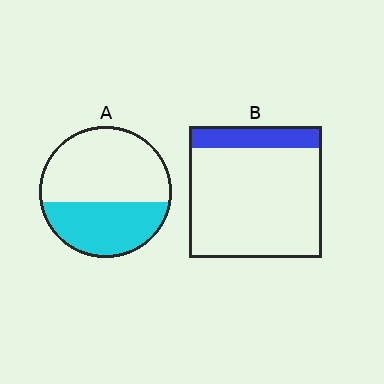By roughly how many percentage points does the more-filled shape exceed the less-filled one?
By roughly 25 percentage points (A over B).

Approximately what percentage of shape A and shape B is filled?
A is approximately 40% and B is approximately 15%.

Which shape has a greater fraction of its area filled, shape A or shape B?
Shape A.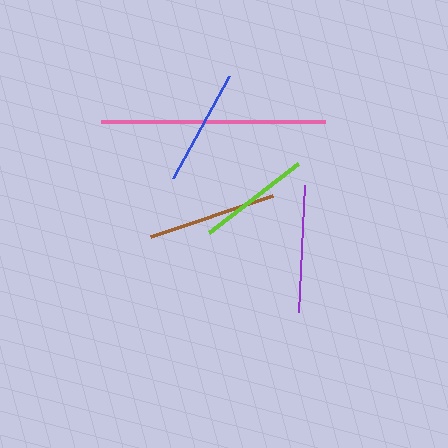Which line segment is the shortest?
The lime line is the shortest at approximately 112 pixels.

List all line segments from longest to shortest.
From longest to shortest: pink, brown, purple, blue, lime.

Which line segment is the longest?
The pink line is the longest at approximately 225 pixels.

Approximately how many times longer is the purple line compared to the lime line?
The purple line is approximately 1.1 times the length of the lime line.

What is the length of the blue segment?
The blue segment is approximately 116 pixels long.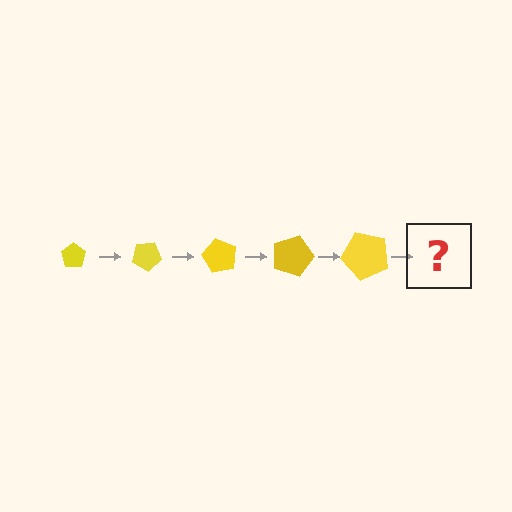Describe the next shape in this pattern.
It should be a pentagon, larger than the previous one and rotated 150 degrees from the start.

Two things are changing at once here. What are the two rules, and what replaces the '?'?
The two rules are that the pentagon grows larger each step and it rotates 30 degrees each step. The '?' should be a pentagon, larger than the previous one and rotated 150 degrees from the start.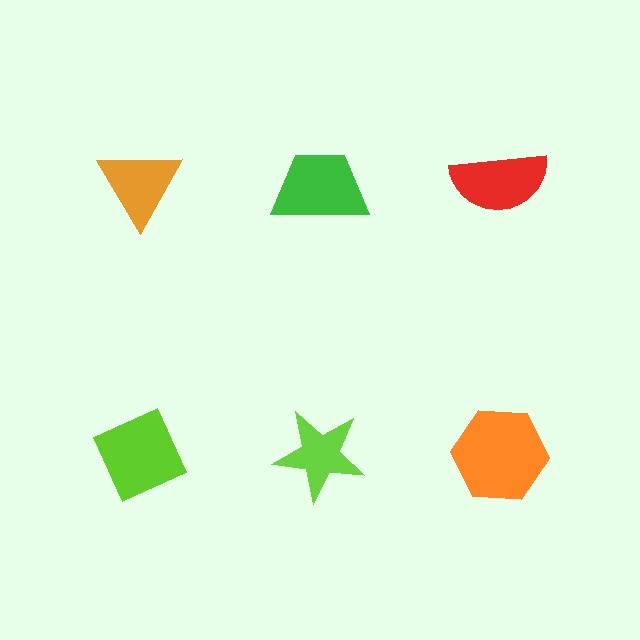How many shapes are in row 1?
3 shapes.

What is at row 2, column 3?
An orange hexagon.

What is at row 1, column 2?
A green trapezoid.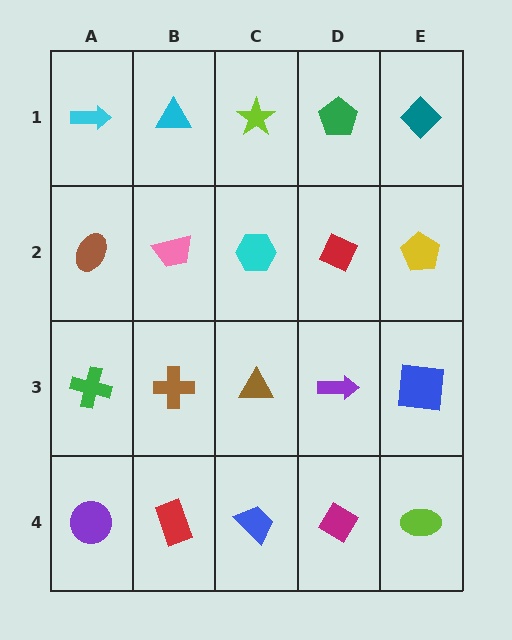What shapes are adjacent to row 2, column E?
A teal diamond (row 1, column E), a blue square (row 3, column E), a red diamond (row 2, column D).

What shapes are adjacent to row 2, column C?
A lime star (row 1, column C), a brown triangle (row 3, column C), a pink trapezoid (row 2, column B), a red diamond (row 2, column D).